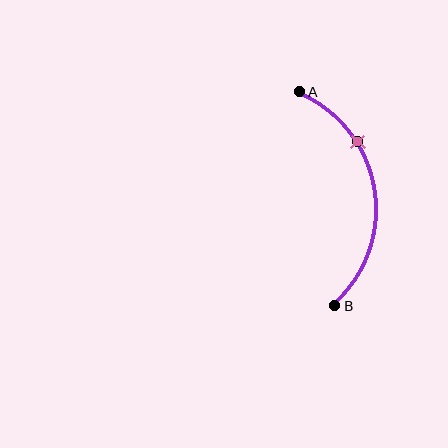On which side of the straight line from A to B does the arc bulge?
The arc bulges to the right of the straight line connecting A and B.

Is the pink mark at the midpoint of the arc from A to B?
No. The pink mark lies on the arc but is closer to endpoint A. The arc midpoint would be at the point on the curve equidistant along the arc from both A and B.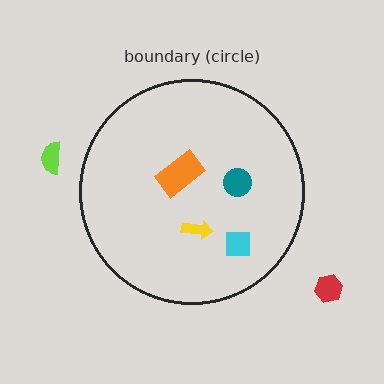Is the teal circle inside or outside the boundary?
Inside.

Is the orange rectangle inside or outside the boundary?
Inside.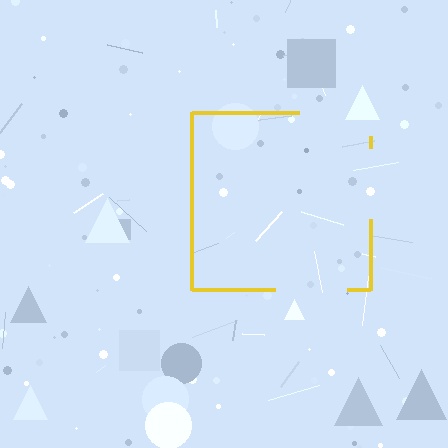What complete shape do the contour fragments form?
The contour fragments form a square.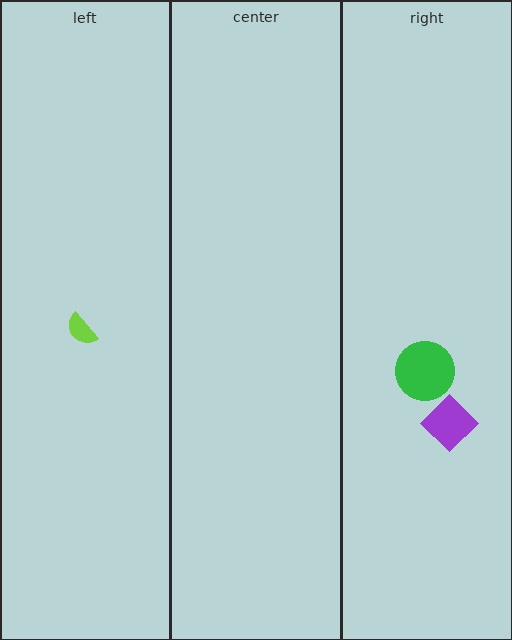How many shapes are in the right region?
2.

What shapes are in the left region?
The lime semicircle.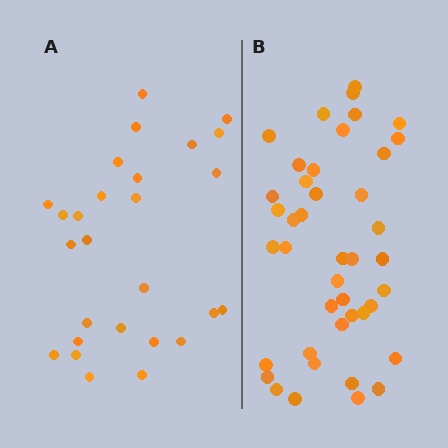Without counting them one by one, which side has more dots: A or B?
Region B (the right region) has more dots.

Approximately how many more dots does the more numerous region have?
Region B has approximately 15 more dots than region A.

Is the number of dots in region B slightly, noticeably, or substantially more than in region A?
Region B has substantially more. The ratio is roughly 1.6 to 1.